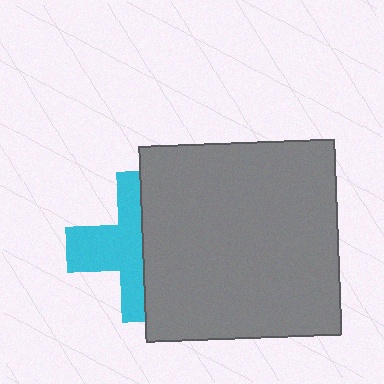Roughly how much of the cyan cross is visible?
About half of it is visible (roughly 49%).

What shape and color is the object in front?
The object in front is a gray square.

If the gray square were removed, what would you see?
You would see the complete cyan cross.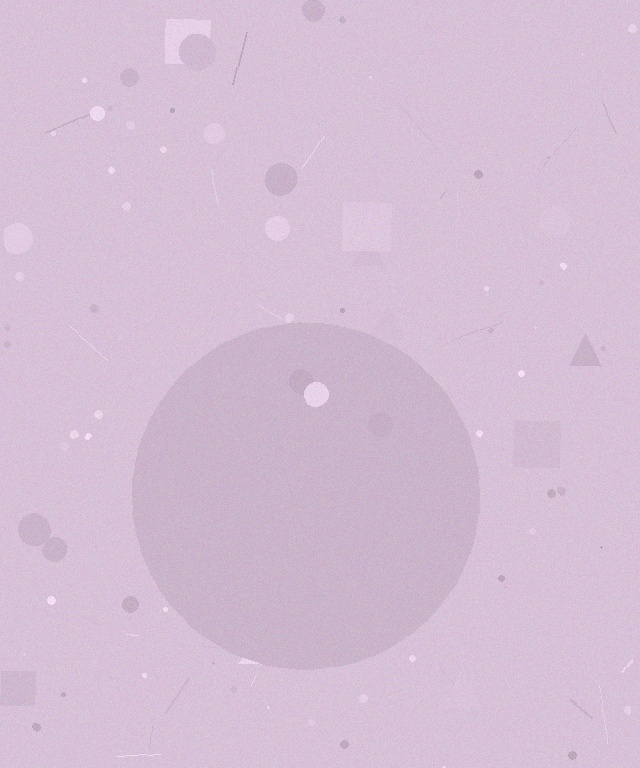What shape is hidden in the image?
A circle is hidden in the image.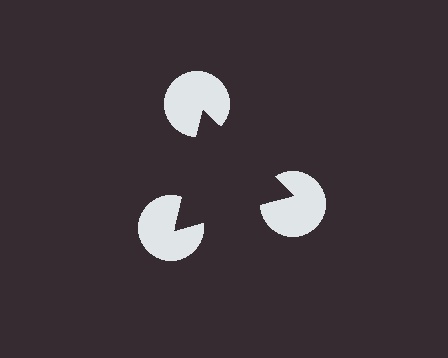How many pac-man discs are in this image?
There are 3 — one at each vertex of the illusory triangle.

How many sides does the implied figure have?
3 sides.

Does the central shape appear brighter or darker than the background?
It typically appears slightly darker than the background, even though no actual brightness change is drawn.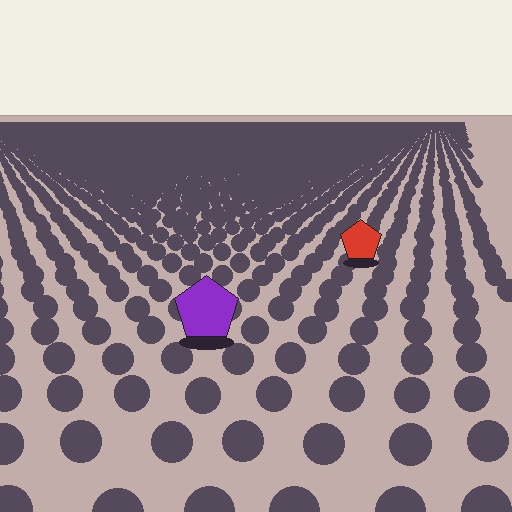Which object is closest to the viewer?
The purple pentagon is closest. The texture marks near it are larger and more spread out.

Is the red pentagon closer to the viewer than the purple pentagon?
No. The purple pentagon is closer — you can tell from the texture gradient: the ground texture is coarser near it.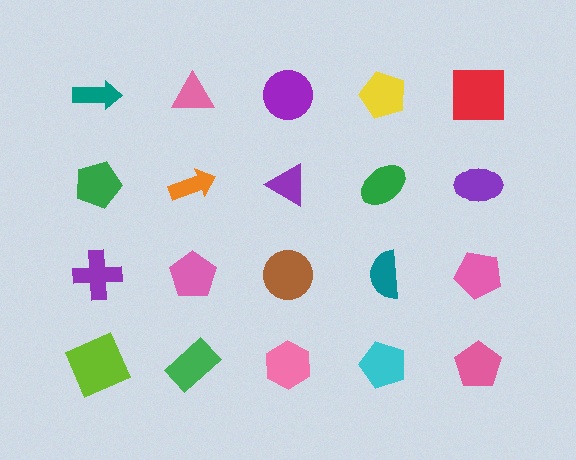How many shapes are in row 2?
5 shapes.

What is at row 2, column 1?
A green pentagon.